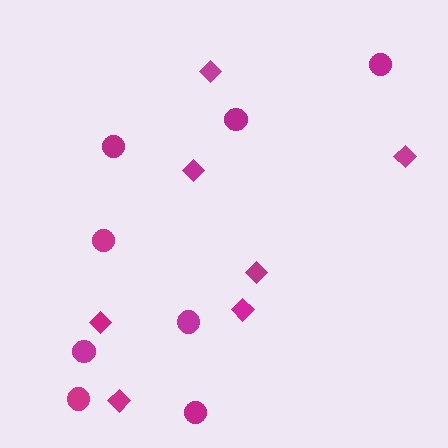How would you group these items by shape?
There are 2 groups: one group of diamonds (7) and one group of circles (8).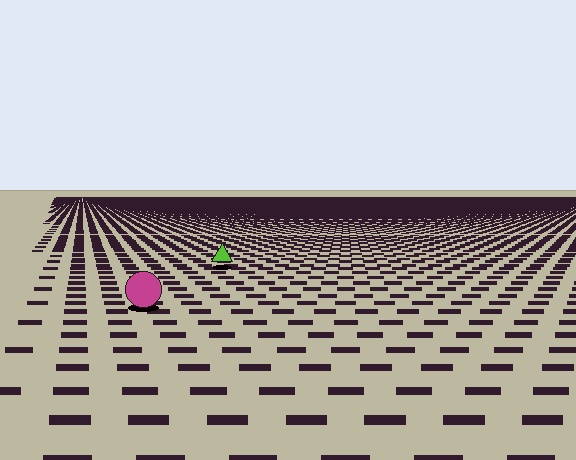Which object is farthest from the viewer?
The lime triangle is farthest from the viewer. It appears smaller and the ground texture around it is denser.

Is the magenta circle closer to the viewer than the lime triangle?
Yes. The magenta circle is closer — you can tell from the texture gradient: the ground texture is coarser near it.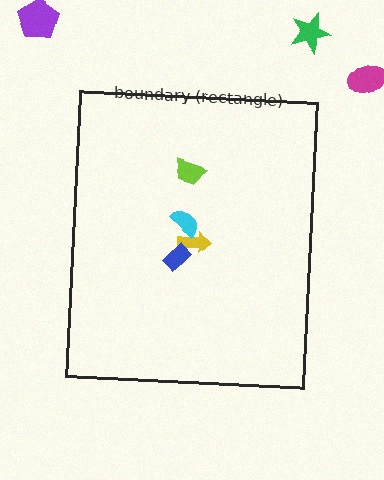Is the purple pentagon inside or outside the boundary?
Outside.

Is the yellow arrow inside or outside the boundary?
Inside.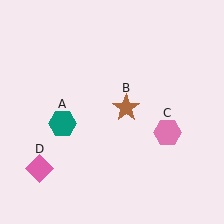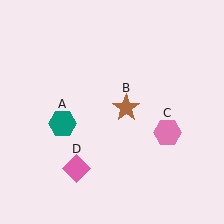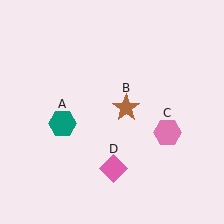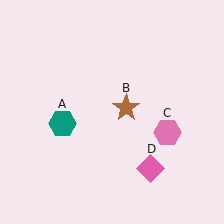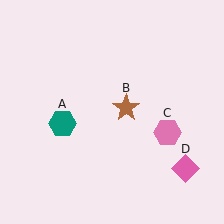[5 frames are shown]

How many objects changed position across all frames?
1 object changed position: pink diamond (object D).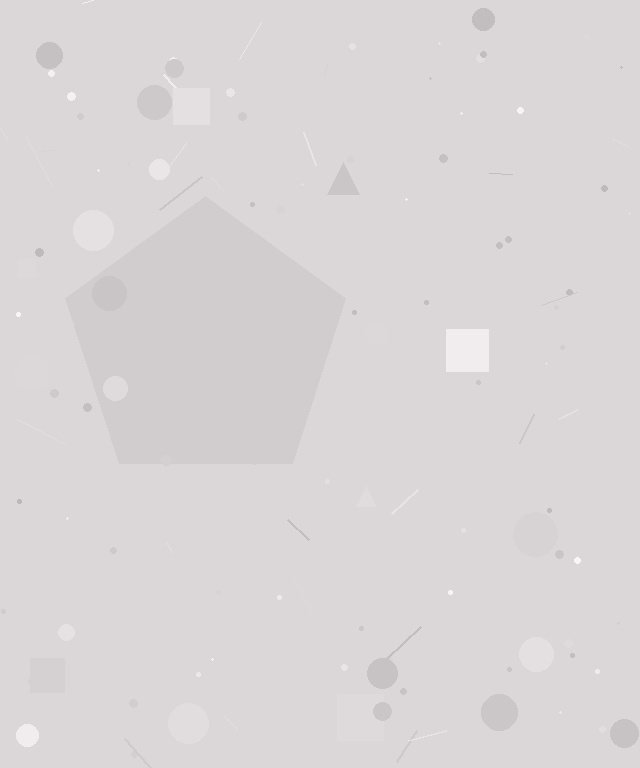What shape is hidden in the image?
A pentagon is hidden in the image.